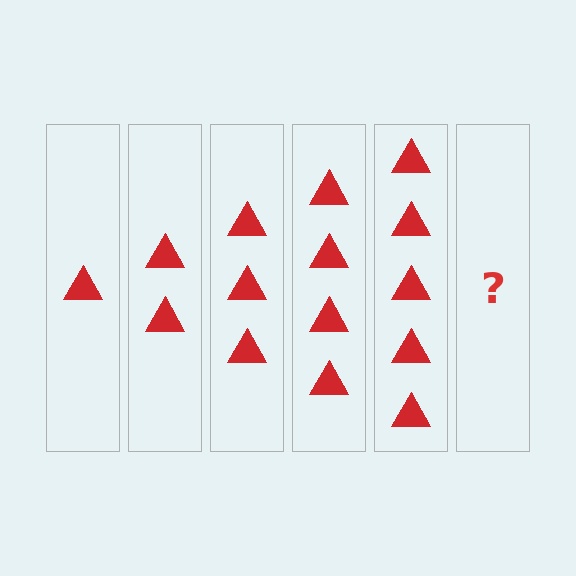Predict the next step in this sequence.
The next step is 6 triangles.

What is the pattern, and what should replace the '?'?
The pattern is that each step adds one more triangle. The '?' should be 6 triangles.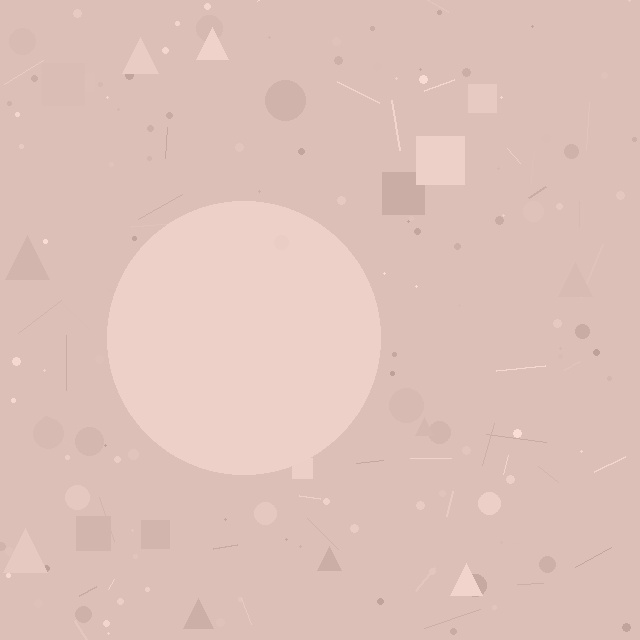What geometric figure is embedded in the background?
A circle is embedded in the background.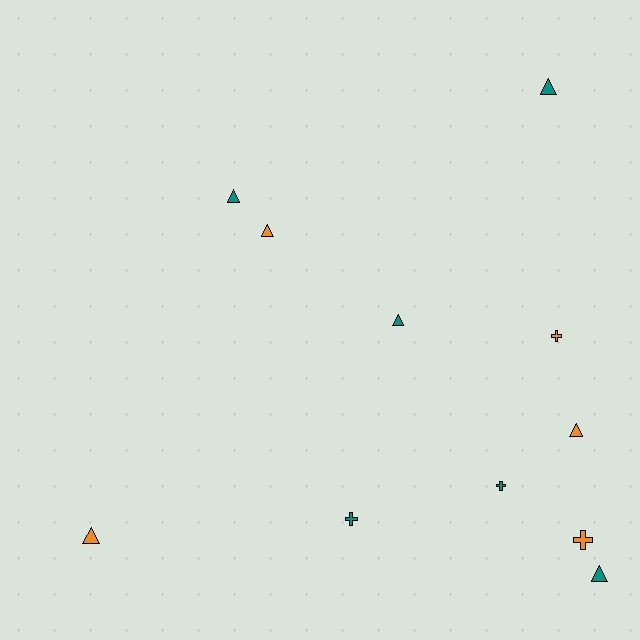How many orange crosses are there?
There are 2 orange crosses.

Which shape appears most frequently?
Triangle, with 7 objects.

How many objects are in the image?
There are 11 objects.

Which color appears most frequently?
Teal, with 6 objects.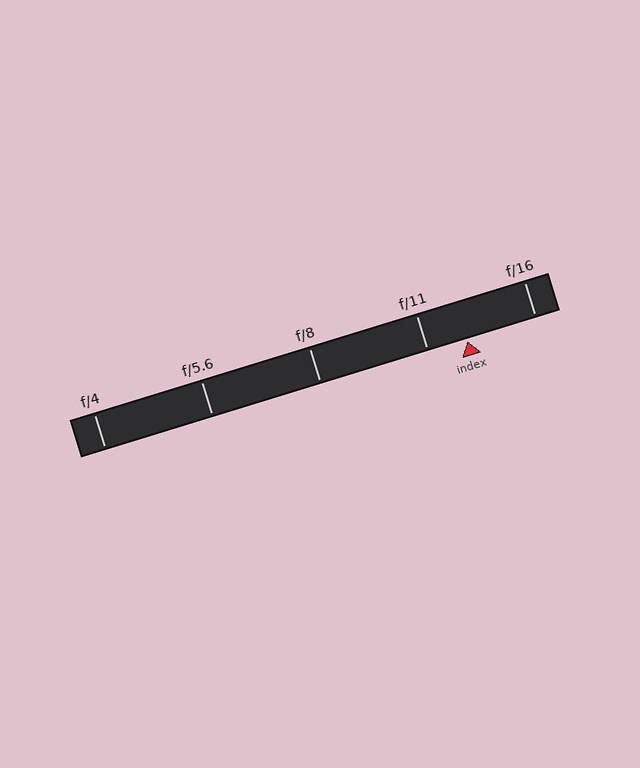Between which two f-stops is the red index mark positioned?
The index mark is between f/11 and f/16.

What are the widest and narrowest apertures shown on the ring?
The widest aperture shown is f/4 and the narrowest is f/16.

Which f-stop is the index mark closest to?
The index mark is closest to f/11.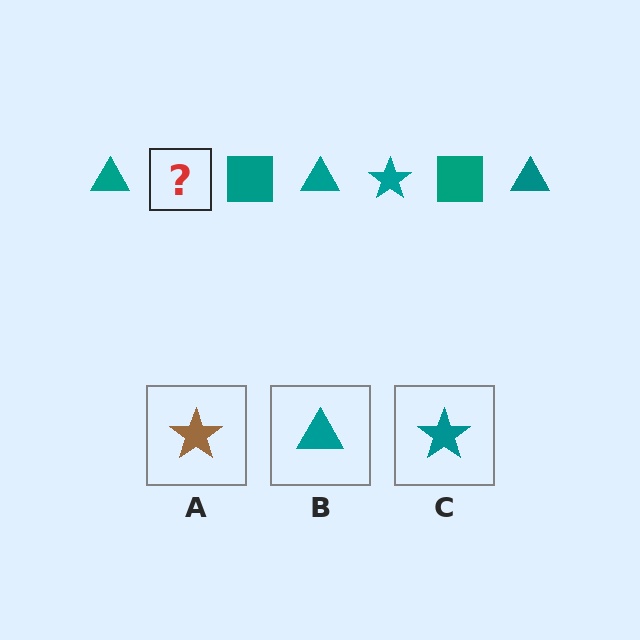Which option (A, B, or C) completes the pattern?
C.